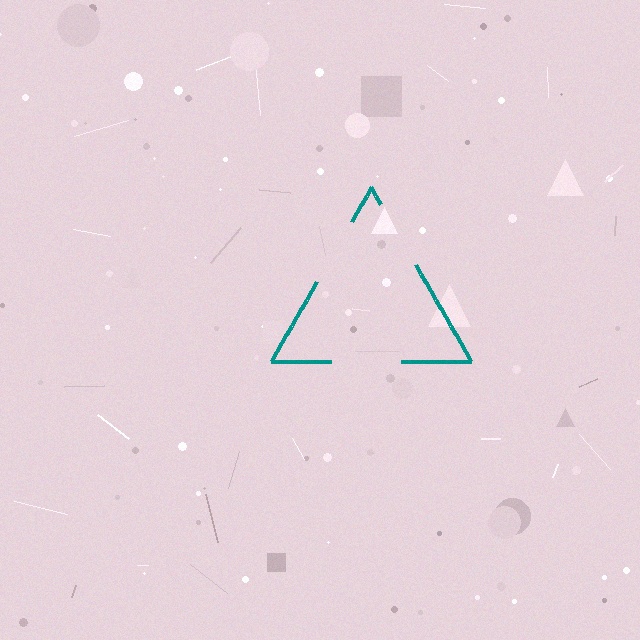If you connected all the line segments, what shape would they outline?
They would outline a triangle.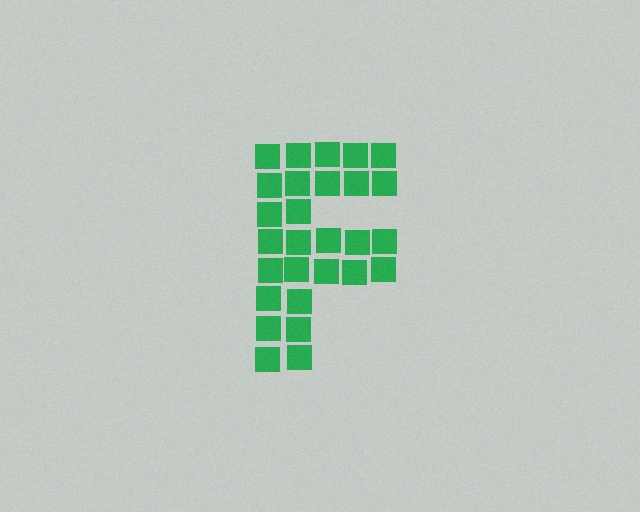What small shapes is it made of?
It is made of small squares.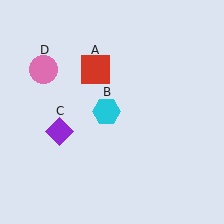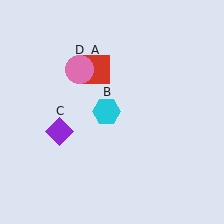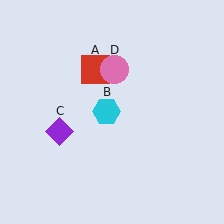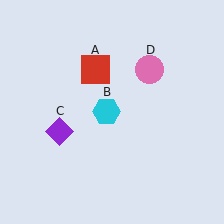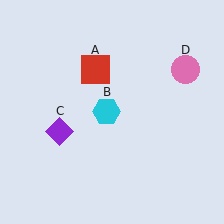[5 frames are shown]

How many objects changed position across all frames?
1 object changed position: pink circle (object D).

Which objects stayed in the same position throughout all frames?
Red square (object A) and cyan hexagon (object B) and purple diamond (object C) remained stationary.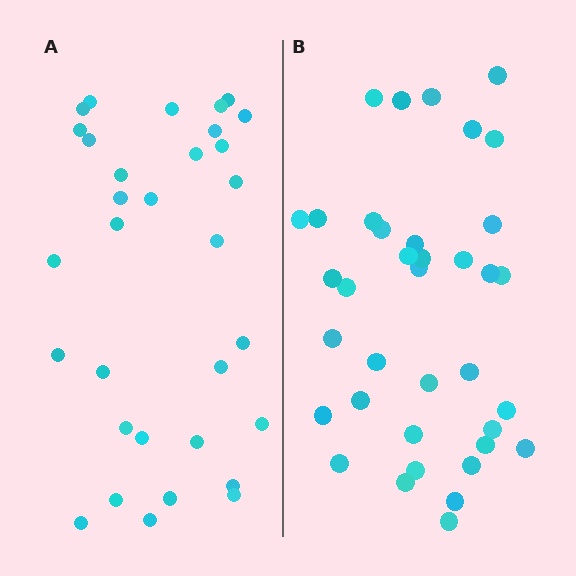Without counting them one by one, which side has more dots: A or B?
Region B (the right region) has more dots.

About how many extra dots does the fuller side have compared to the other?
Region B has about 5 more dots than region A.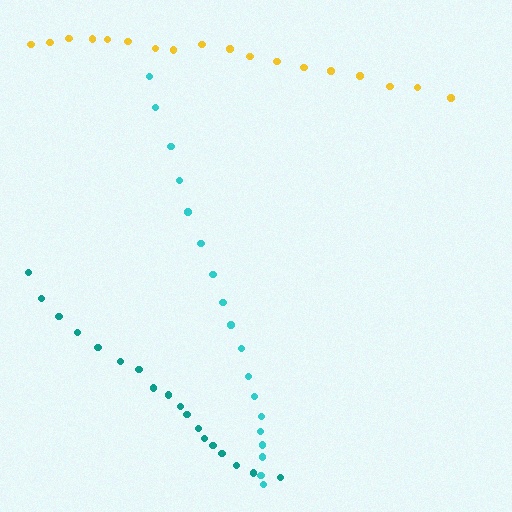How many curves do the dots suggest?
There are 3 distinct paths.